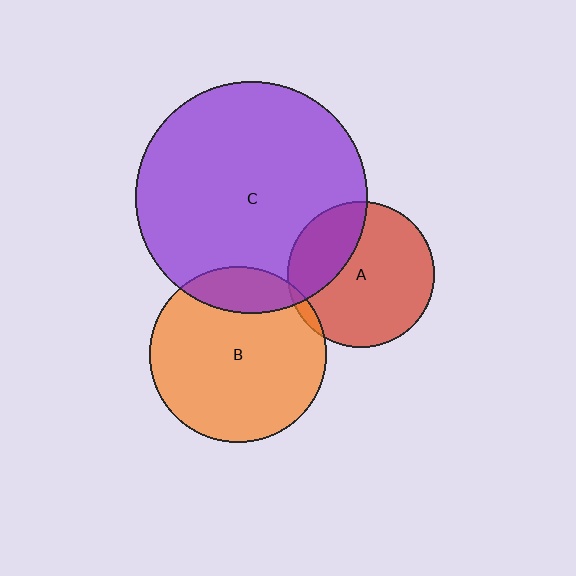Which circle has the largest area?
Circle C (purple).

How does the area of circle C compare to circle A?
Approximately 2.5 times.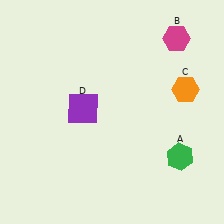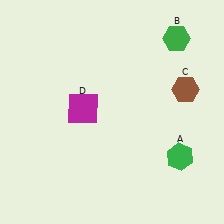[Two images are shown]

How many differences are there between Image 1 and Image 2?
There are 3 differences between the two images.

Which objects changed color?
B changed from magenta to green. C changed from orange to brown. D changed from purple to magenta.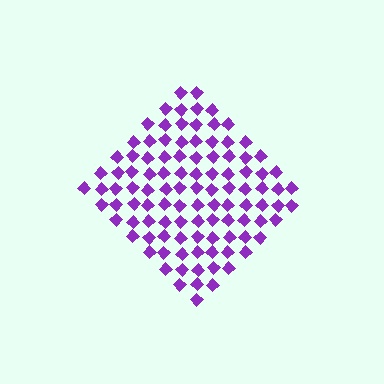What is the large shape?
The large shape is a diamond.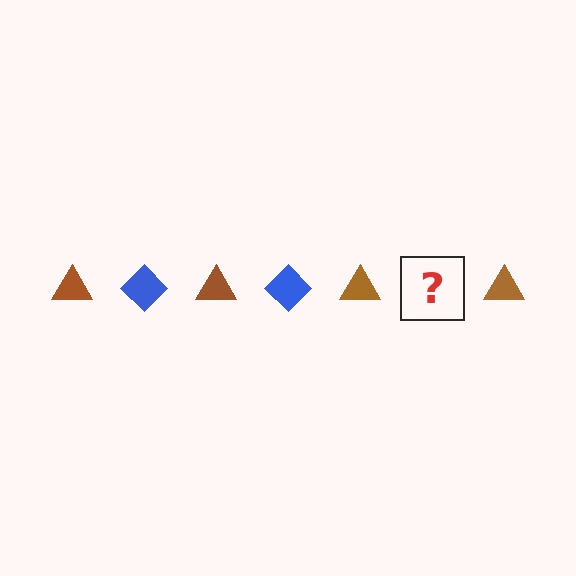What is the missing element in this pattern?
The missing element is a blue diamond.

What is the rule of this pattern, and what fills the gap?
The rule is that the pattern alternates between brown triangle and blue diamond. The gap should be filled with a blue diamond.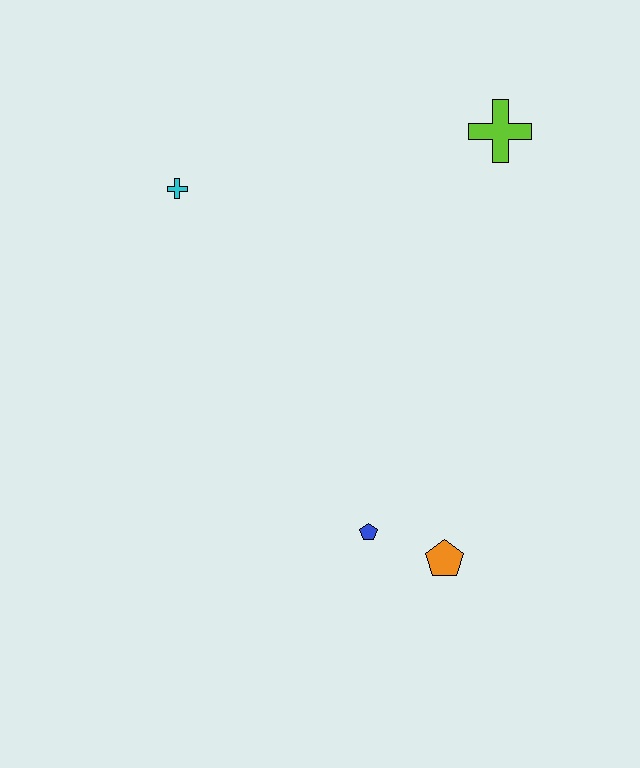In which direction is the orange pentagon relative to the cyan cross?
The orange pentagon is below the cyan cross.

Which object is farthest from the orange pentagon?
The cyan cross is farthest from the orange pentagon.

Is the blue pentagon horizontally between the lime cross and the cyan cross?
Yes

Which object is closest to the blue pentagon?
The orange pentagon is closest to the blue pentagon.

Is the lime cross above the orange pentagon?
Yes